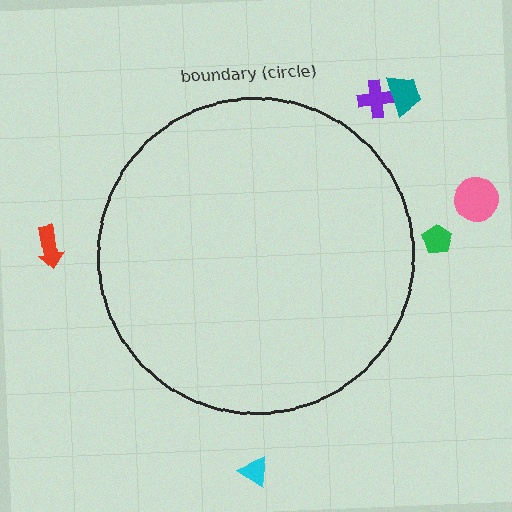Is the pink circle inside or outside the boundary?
Outside.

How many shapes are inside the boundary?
0 inside, 6 outside.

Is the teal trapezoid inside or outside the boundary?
Outside.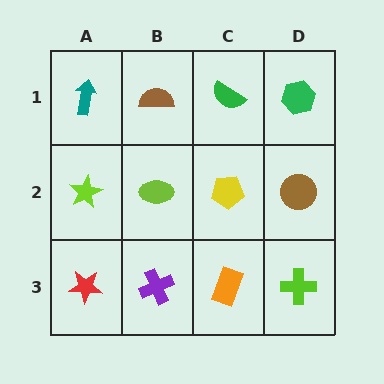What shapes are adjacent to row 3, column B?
A lime ellipse (row 2, column B), a red star (row 3, column A), an orange rectangle (row 3, column C).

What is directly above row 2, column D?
A green hexagon.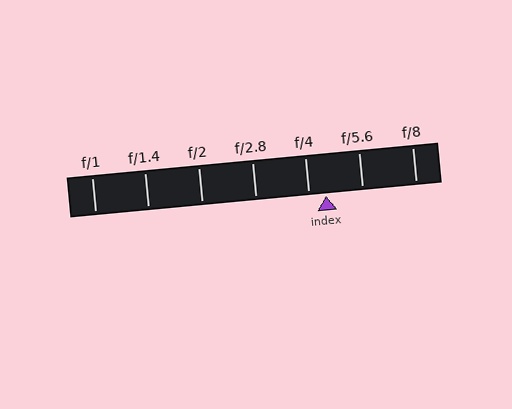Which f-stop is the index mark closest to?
The index mark is closest to f/4.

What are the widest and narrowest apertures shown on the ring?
The widest aperture shown is f/1 and the narrowest is f/8.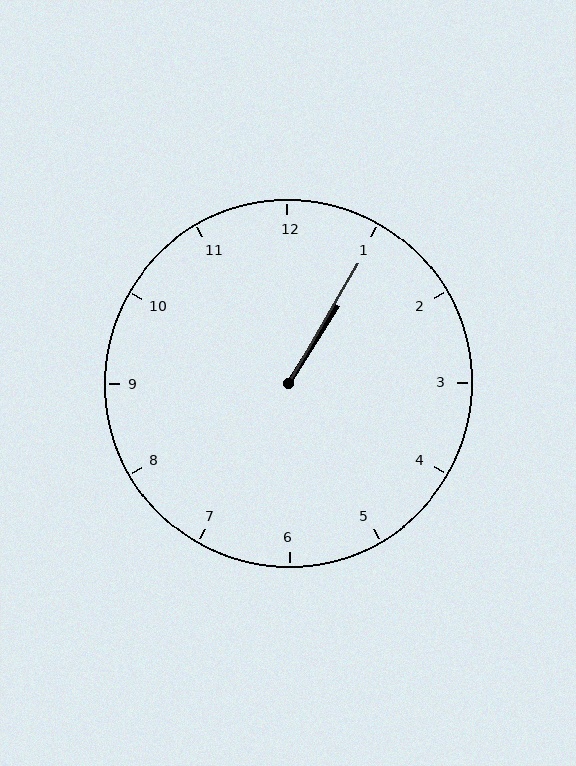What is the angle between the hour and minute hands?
Approximately 2 degrees.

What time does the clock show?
1:05.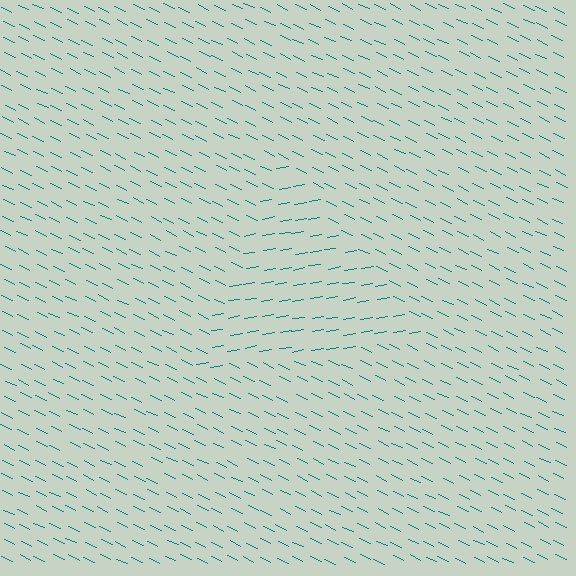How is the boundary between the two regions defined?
The boundary is defined purely by a change in line orientation (approximately 35 degrees difference). All lines are the same color and thickness.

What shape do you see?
I see a triangle.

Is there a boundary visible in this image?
Yes, there is a texture boundary formed by a change in line orientation.